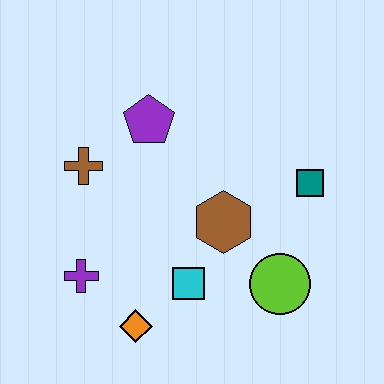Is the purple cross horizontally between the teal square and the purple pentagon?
No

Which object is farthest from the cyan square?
The purple pentagon is farthest from the cyan square.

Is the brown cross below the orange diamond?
No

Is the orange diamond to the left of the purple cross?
No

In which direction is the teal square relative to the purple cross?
The teal square is to the right of the purple cross.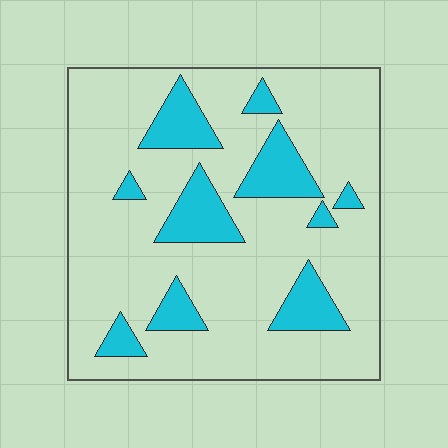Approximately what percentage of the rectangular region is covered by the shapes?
Approximately 20%.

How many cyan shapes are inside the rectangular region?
10.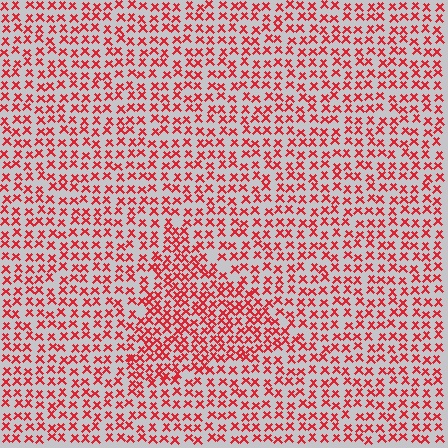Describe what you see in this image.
The image contains small red elements arranged at two different densities. A triangle-shaped region is visible where the elements are more densely packed than the surrounding area.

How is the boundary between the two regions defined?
The boundary is defined by a change in element density (approximately 1.6x ratio). All elements are the same color, size, and shape.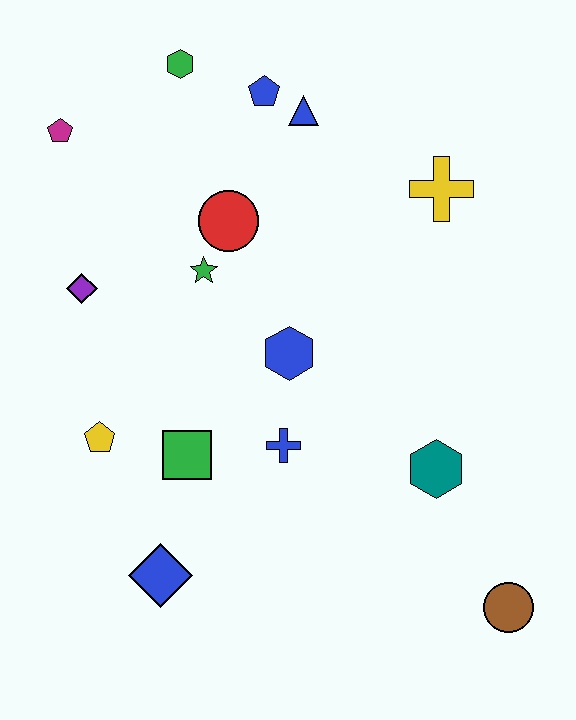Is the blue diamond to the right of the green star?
No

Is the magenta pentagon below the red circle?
No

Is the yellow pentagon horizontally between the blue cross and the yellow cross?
No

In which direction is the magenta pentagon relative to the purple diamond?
The magenta pentagon is above the purple diamond.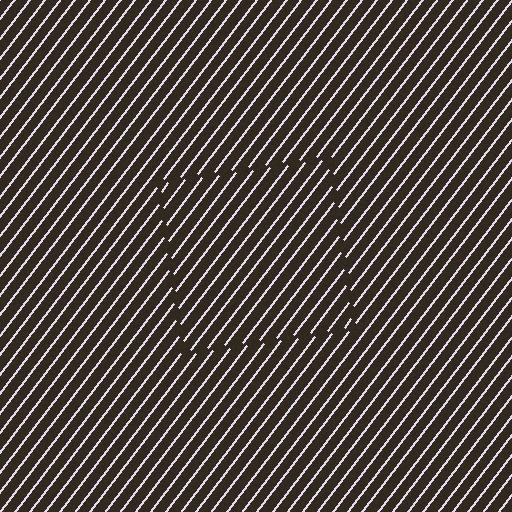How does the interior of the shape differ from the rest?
The interior of the shape contains the same grating, shifted by half a period — the contour is defined by the phase discontinuity where line-ends from the inner and outer gratings abut.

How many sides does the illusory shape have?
4 sides — the line-ends trace a square.